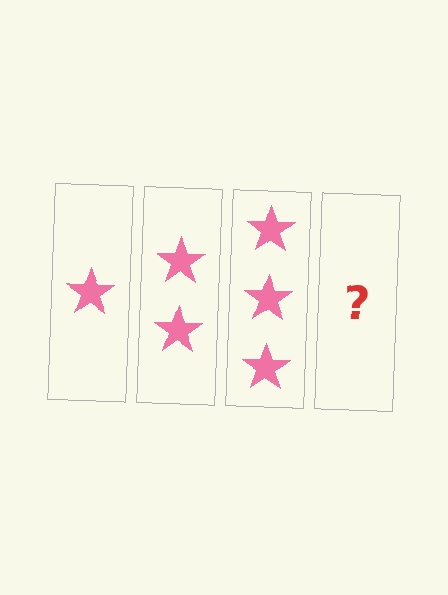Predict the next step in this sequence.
The next step is 4 stars.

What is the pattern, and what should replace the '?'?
The pattern is that each step adds one more star. The '?' should be 4 stars.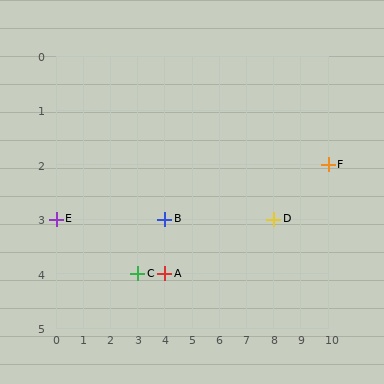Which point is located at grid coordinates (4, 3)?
Point B is at (4, 3).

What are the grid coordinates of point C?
Point C is at grid coordinates (3, 4).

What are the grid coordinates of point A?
Point A is at grid coordinates (4, 4).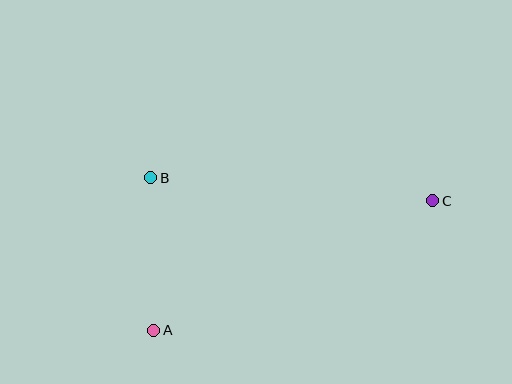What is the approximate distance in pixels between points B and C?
The distance between B and C is approximately 283 pixels.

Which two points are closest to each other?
Points A and B are closest to each other.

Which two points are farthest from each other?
Points A and C are farthest from each other.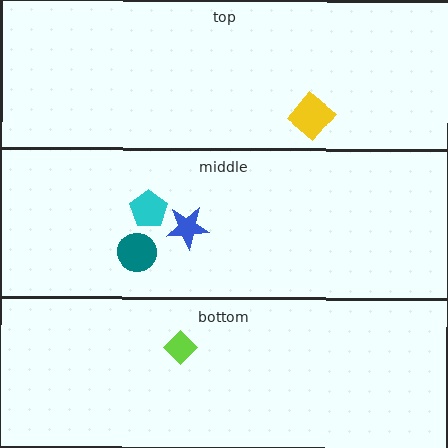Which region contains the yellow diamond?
The top region.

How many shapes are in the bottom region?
1.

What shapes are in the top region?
The yellow diamond.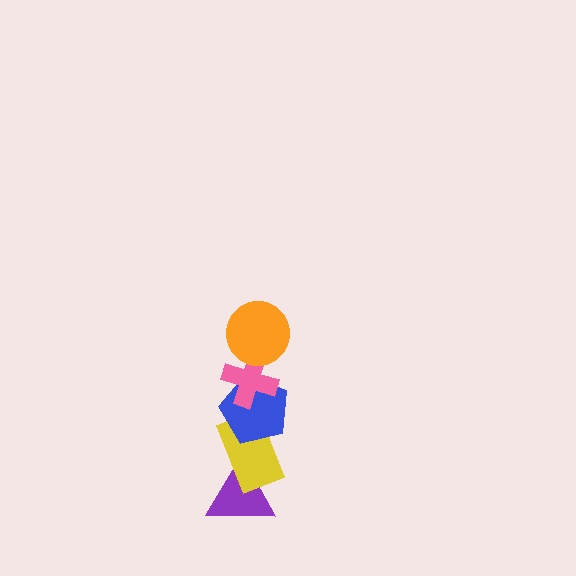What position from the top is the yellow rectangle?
The yellow rectangle is 4th from the top.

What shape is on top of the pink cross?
The orange circle is on top of the pink cross.